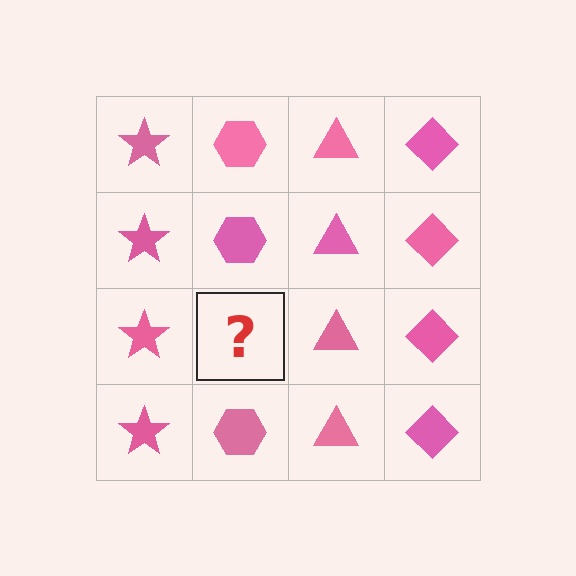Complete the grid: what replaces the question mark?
The question mark should be replaced with a pink hexagon.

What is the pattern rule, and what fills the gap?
The rule is that each column has a consistent shape. The gap should be filled with a pink hexagon.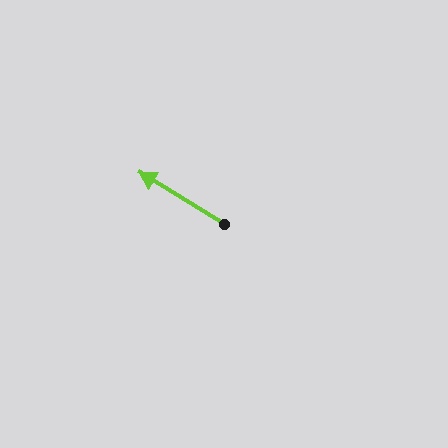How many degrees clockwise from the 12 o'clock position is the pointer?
Approximately 301 degrees.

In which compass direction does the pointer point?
Northwest.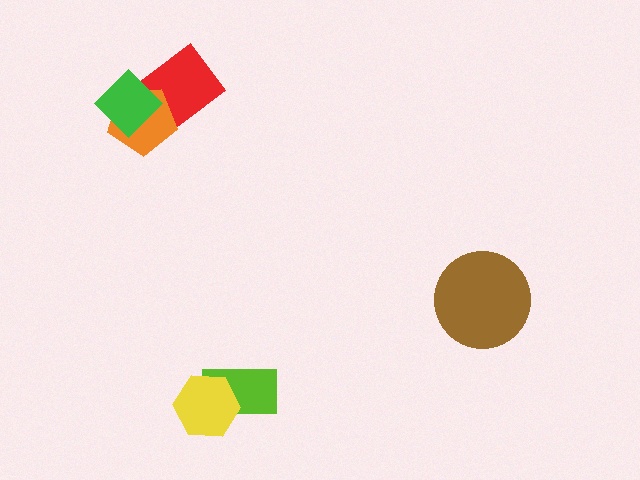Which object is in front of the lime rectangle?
The yellow hexagon is in front of the lime rectangle.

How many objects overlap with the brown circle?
0 objects overlap with the brown circle.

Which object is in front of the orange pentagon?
The green diamond is in front of the orange pentagon.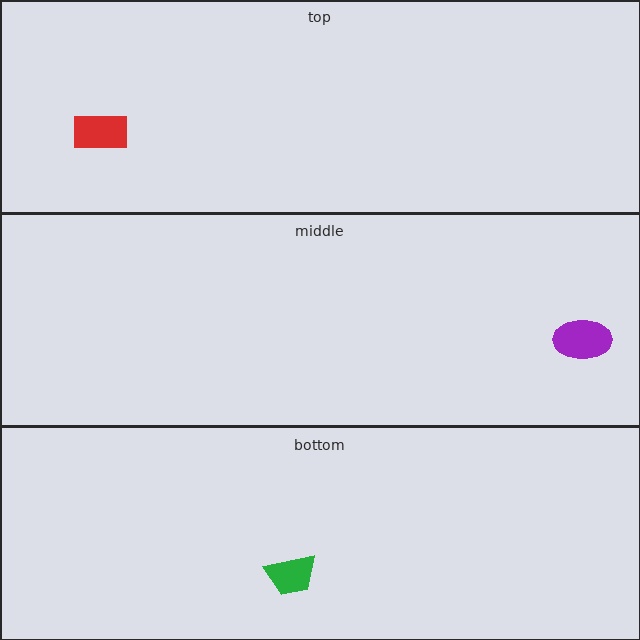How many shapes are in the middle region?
1.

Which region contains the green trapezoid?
The bottom region.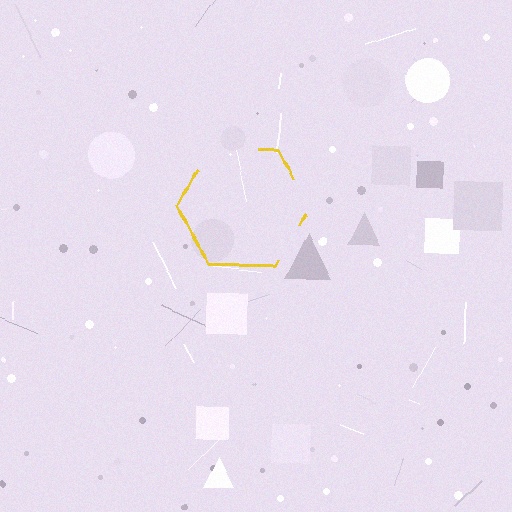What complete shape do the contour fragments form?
The contour fragments form a hexagon.